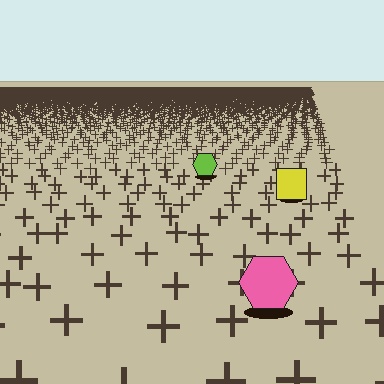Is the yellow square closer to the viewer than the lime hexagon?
Yes. The yellow square is closer — you can tell from the texture gradient: the ground texture is coarser near it.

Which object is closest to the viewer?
The pink hexagon is closest. The texture marks near it are larger and more spread out.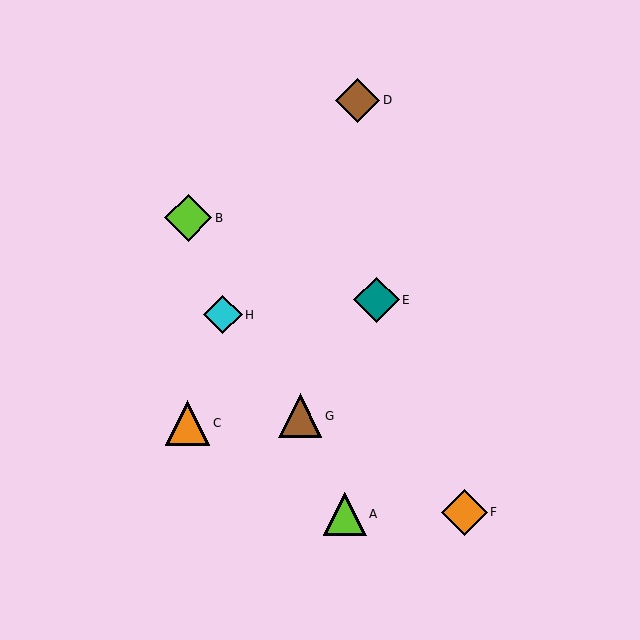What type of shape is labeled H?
Shape H is a cyan diamond.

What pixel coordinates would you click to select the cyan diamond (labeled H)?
Click at (223, 315) to select the cyan diamond H.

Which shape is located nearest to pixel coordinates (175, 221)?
The lime diamond (labeled B) at (188, 218) is nearest to that location.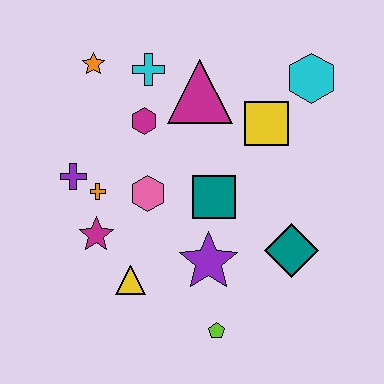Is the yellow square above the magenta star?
Yes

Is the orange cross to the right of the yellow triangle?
No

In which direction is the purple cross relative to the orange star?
The purple cross is below the orange star.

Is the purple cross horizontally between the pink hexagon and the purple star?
No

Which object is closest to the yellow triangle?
The magenta star is closest to the yellow triangle.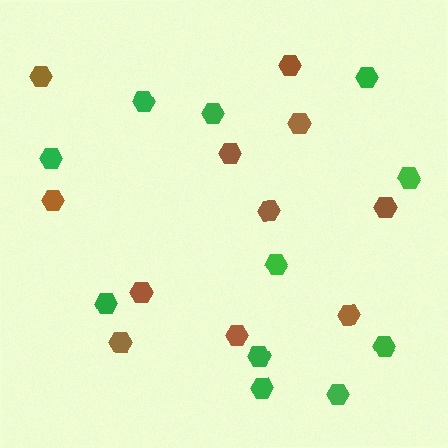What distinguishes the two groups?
There are 2 groups: one group of green hexagons (11) and one group of brown hexagons (11).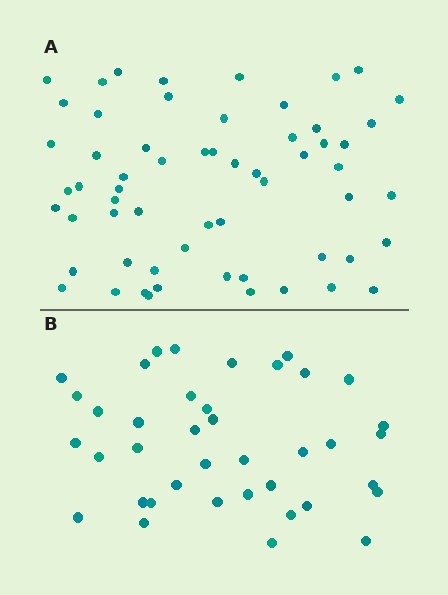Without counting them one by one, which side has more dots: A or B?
Region A (the top region) has more dots.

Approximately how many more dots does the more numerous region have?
Region A has approximately 20 more dots than region B.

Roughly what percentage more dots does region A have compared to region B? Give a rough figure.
About 55% more.